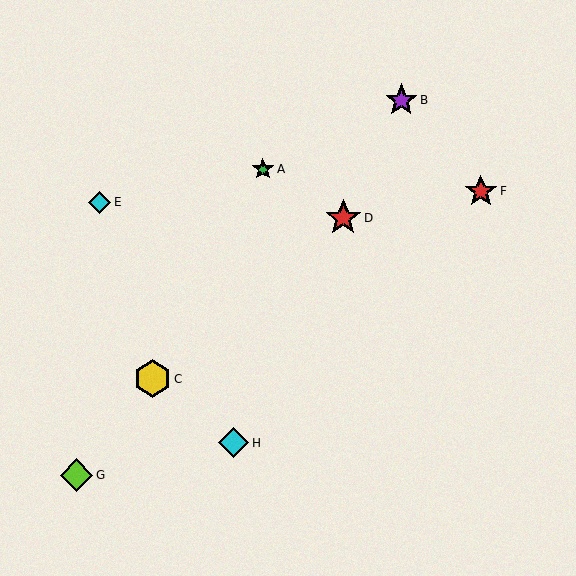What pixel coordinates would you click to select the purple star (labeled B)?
Click at (401, 100) to select the purple star B.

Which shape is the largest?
The yellow hexagon (labeled C) is the largest.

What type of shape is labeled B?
Shape B is a purple star.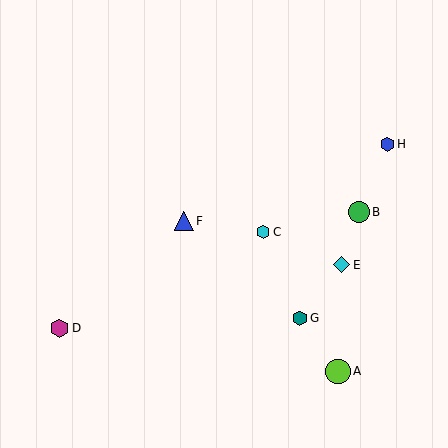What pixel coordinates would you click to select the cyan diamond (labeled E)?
Click at (342, 265) to select the cyan diamond E.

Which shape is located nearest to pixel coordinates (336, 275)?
The cyan diamond (labeled E) at (342, 265) is nearest to that location.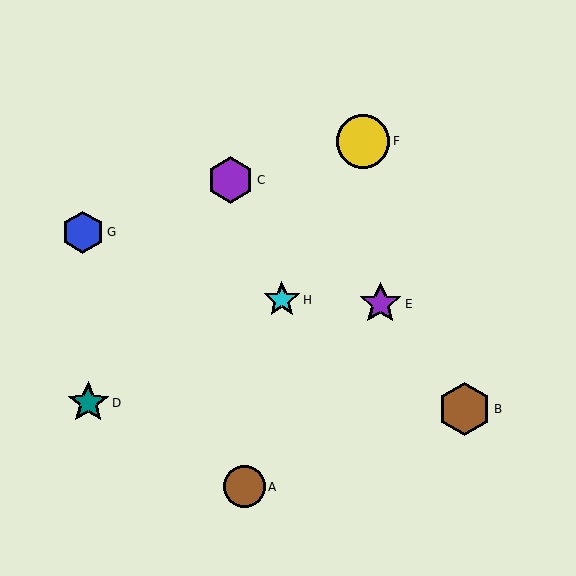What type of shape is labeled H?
Shape H is a cyan star.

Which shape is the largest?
The yellow circle (labeled F) is the largest.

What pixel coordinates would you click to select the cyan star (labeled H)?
Click at (282, 300) to select the cyan star H.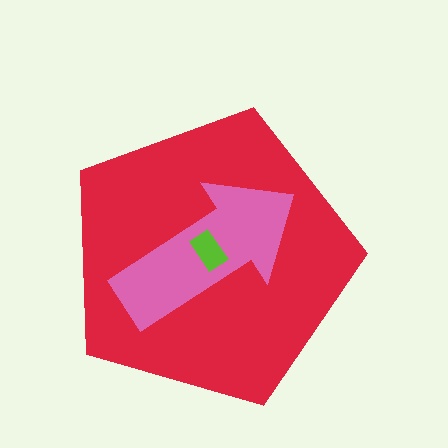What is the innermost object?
The lime rectangle.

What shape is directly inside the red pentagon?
The pink arrow.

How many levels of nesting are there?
3.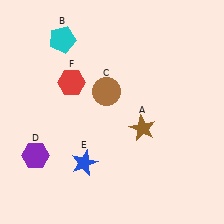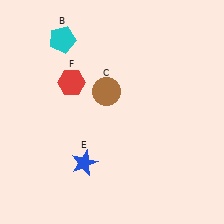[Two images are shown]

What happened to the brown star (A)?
The brown star (A) was removed in Image 2. It was in the bottom-right area of Image 1.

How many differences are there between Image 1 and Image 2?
There are 2 differences between the two images.